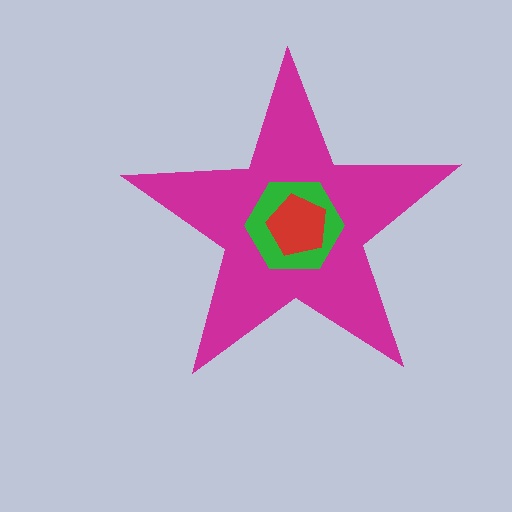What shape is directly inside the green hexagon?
The red pentagon.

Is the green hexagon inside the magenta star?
Yes.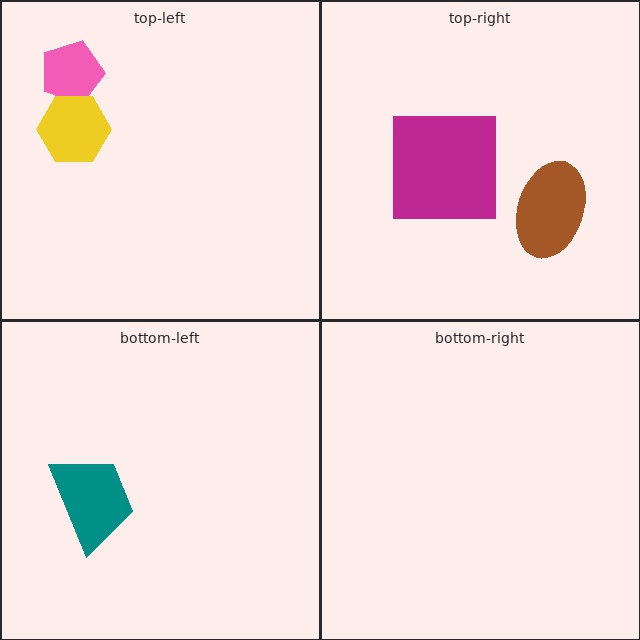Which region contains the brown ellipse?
The top-right region.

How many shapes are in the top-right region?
2.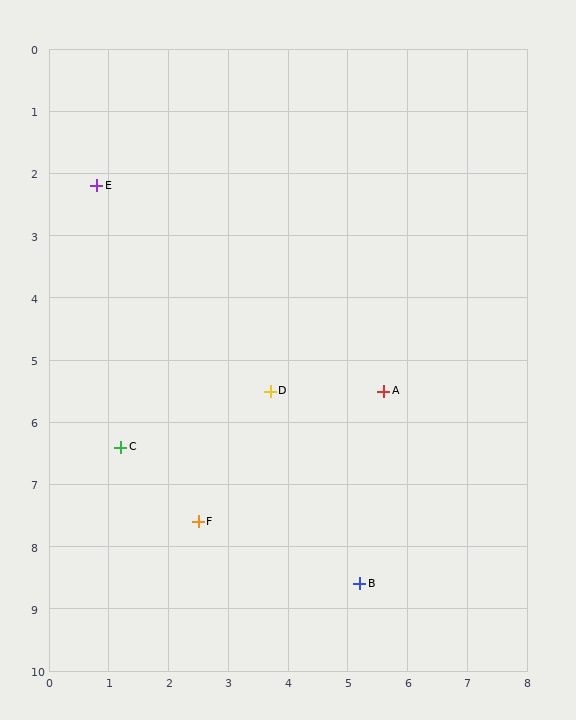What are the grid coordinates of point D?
Point D is at approximately (3.7, 5.5).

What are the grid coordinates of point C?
Point C is at approximately (1.2, 6.4).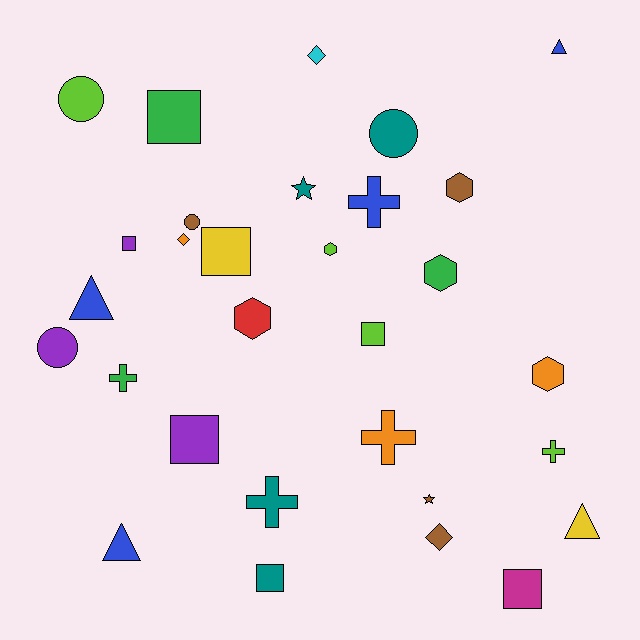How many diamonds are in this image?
There are 3 diamonds.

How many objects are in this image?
There are 30 objects.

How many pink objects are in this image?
There are no pink objects.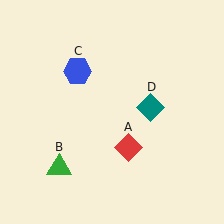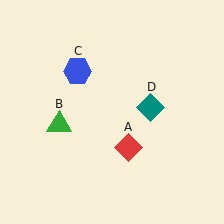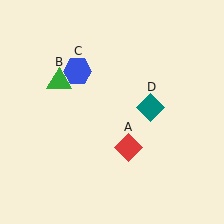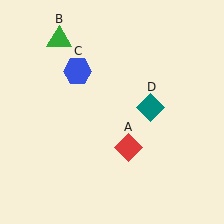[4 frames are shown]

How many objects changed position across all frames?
1 object changed position: green triangle (object B).